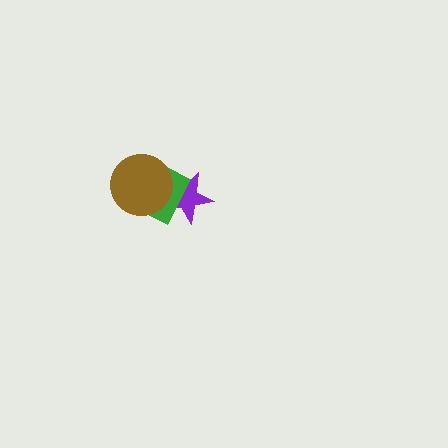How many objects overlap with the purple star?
2 objects overlap with the purple star.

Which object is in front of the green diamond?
The brown circle is in front of the green diamond.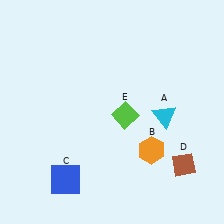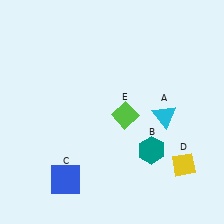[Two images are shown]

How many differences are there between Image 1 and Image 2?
There are 2 differences between the two images.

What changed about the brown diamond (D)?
In Image 1, D is brown. In Image 2, it changed to yellow.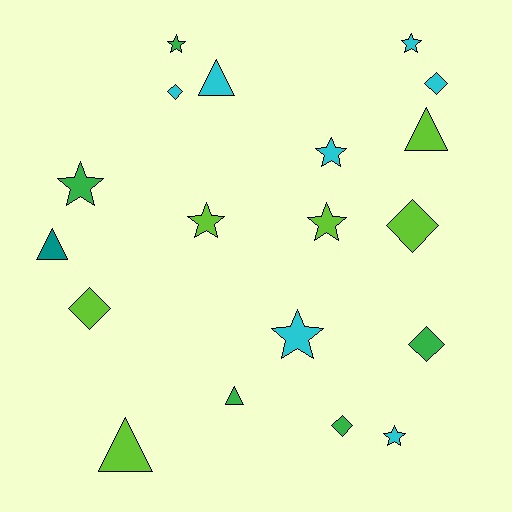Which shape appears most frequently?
Star, with 8 objects.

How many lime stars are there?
There are 2 lime stars.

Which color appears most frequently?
Cyan, with 7 objects.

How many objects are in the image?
There are 19 objects.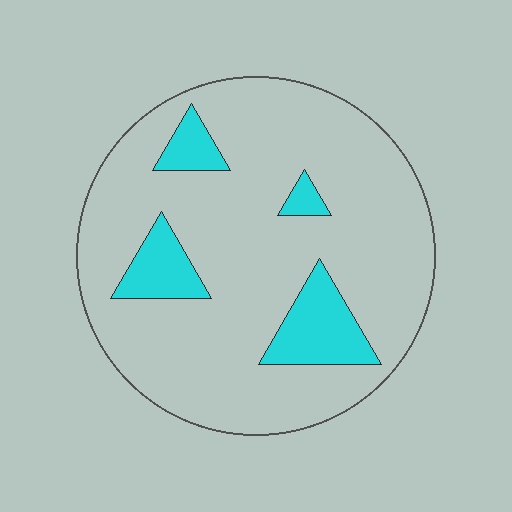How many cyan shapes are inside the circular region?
4.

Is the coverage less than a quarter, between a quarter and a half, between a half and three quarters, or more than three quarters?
Less than a quarter.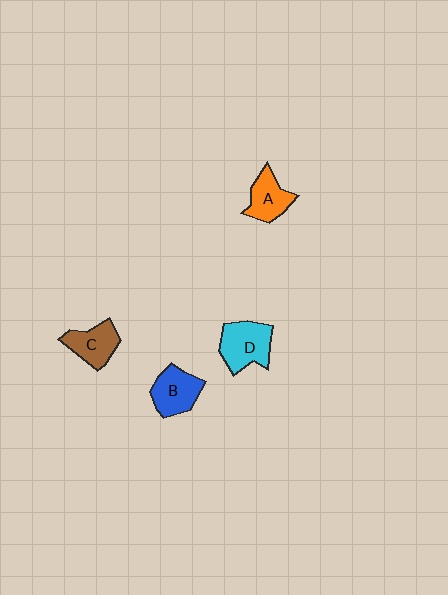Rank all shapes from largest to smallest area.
From largest to smallest: D (cyan), B (blue), C (brown), A (orange).